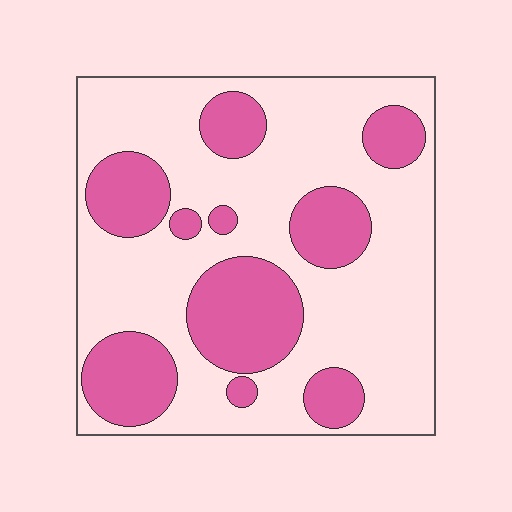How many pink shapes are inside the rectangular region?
10.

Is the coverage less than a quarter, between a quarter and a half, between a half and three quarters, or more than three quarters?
Between a quarter and a half.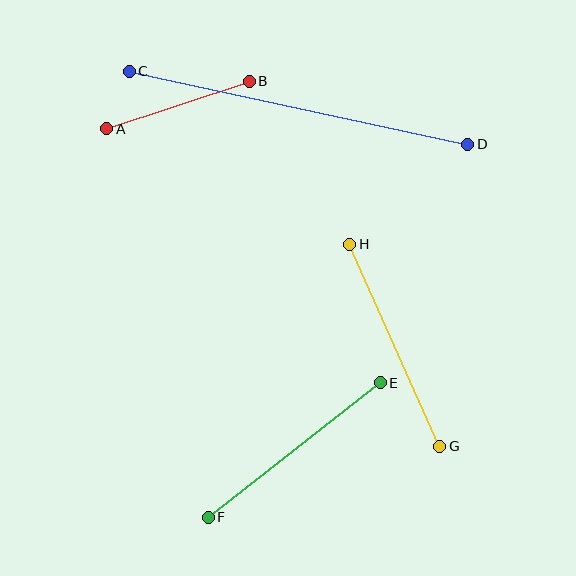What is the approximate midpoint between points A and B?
The midpoint is at approximately (178, 105) pixels.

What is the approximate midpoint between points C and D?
The midpoint is at approximately (299, 108) pixels.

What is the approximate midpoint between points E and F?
The midpoint is at approximately (294, 450) pixels.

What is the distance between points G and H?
The distance is approximately 221 pixels.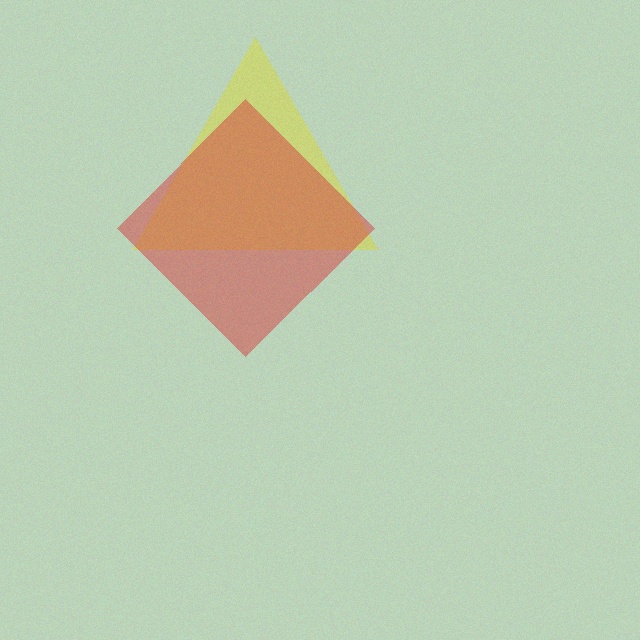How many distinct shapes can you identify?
There are 2 distinct shapes: a yellow triangle, a red diamond.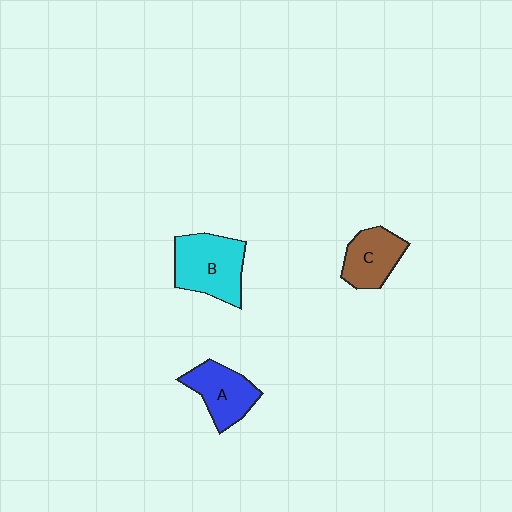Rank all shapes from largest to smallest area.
From largest to smallest: B (cyan), A (blue), C (brown).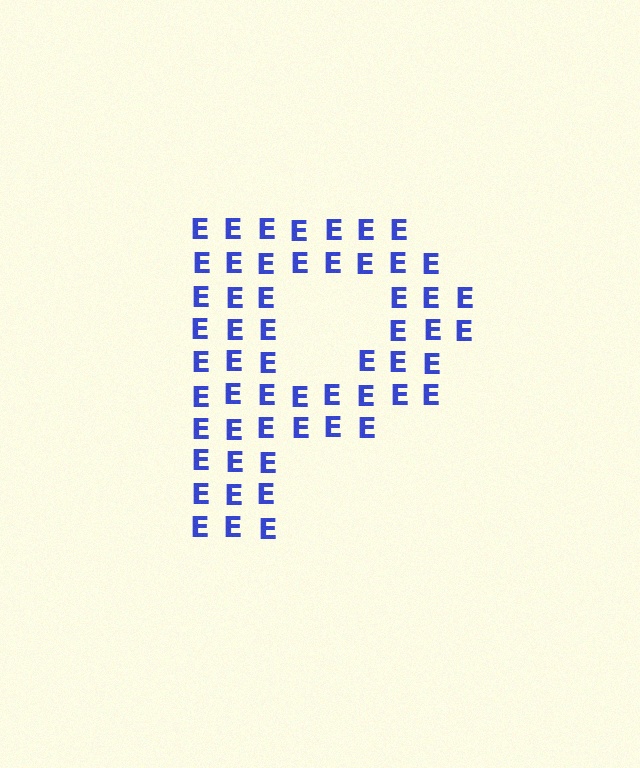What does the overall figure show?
The overall figure shows the letter P.